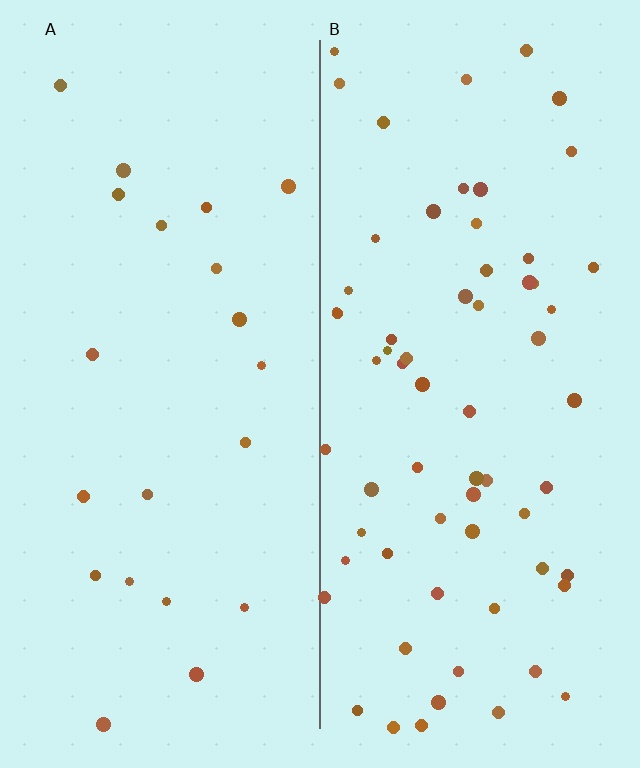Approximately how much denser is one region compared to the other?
Approximately 3.1× — region B over region A.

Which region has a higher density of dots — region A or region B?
B (the right).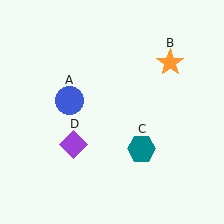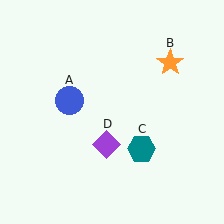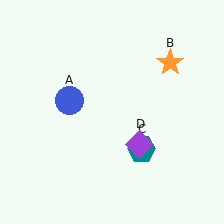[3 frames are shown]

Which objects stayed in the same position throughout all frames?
Blue circle (object A) and orange star (object B) and teal hexagon (object C) remained stationary.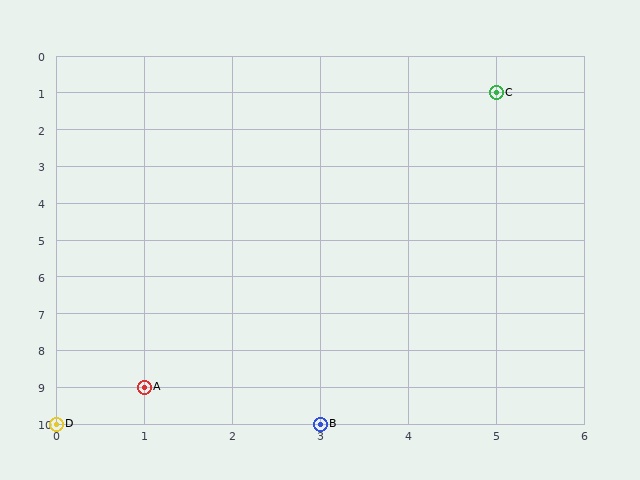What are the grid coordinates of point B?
Point B is at grid coordinates (3, 10).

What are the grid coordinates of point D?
Point D is at grid coordinates (0, 10).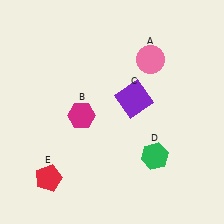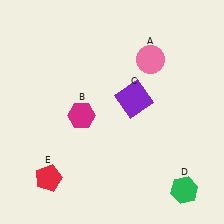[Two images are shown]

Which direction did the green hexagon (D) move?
The green hexagon (D) moved down.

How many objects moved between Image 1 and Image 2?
1 object moved between the two images.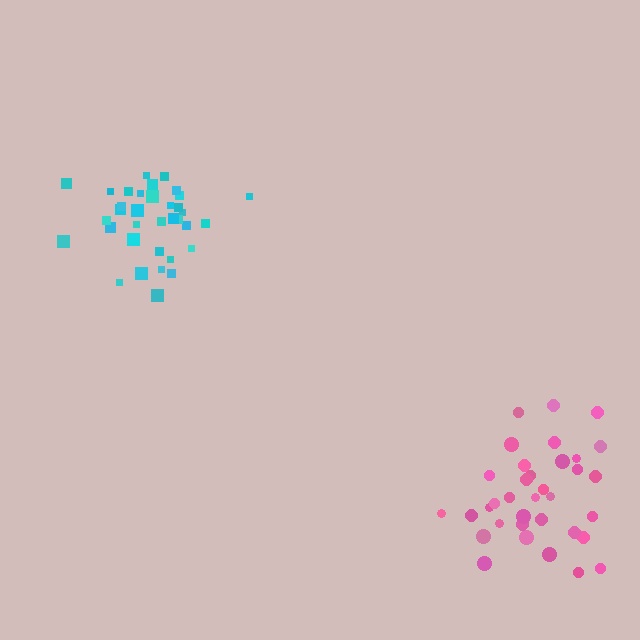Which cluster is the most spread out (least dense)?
Pink.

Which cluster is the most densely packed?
Cyan.